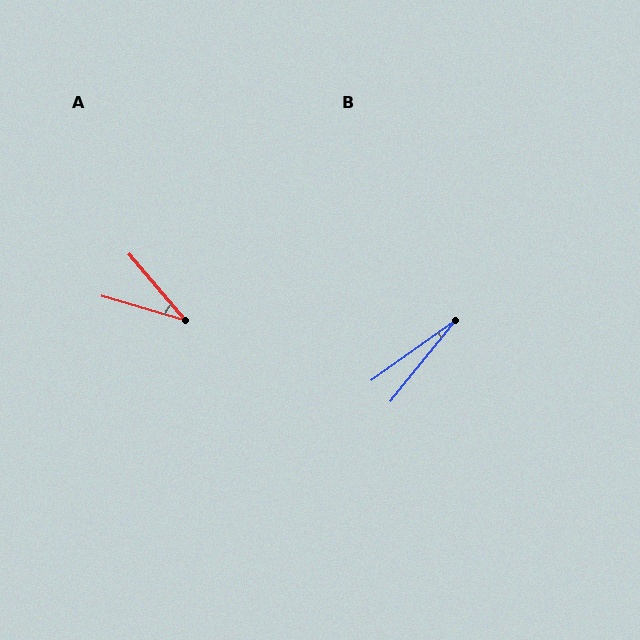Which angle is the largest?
A, at approximately 33 degrees.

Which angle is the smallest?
B, at approximately 16 degrees.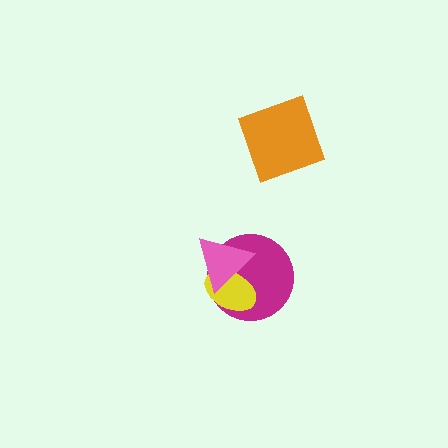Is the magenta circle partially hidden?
Yes, it is partially covered by another shape.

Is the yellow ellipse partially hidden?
Yes, it is partially covered by another shape.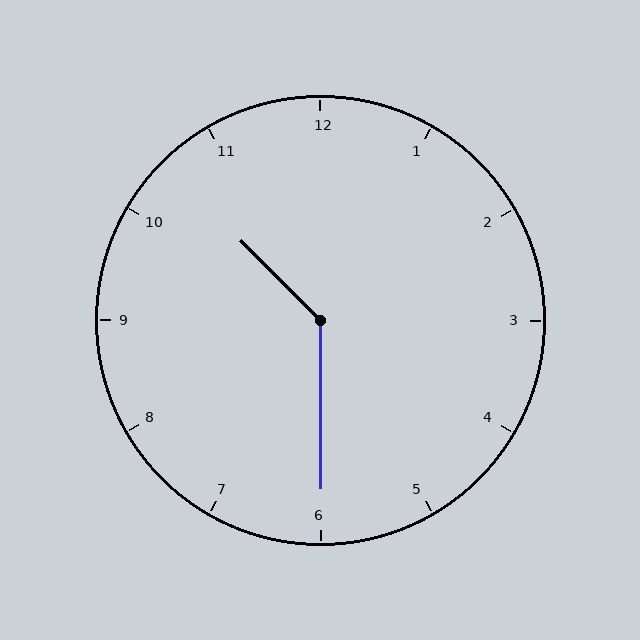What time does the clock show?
10:30.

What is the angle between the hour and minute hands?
Approximately 135 degrees.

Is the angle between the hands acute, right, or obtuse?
It is obtuse.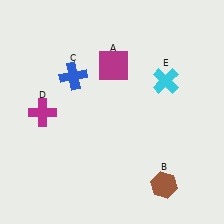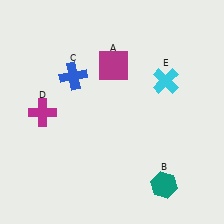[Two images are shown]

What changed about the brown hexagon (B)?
In Image 1, B is brown. In Image 2, it changed to teal.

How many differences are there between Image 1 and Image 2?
There is 1 difference between the two images.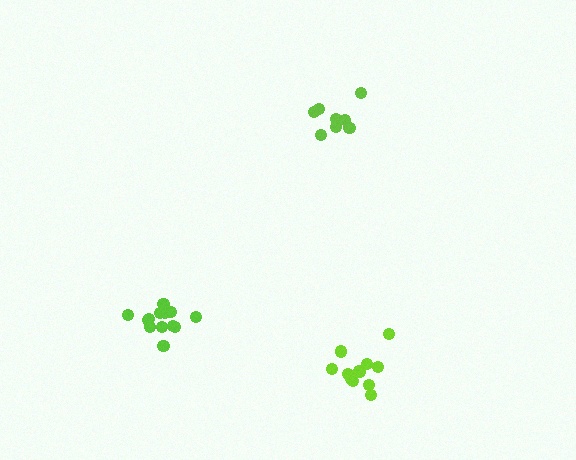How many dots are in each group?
Group 1: 13 dots, Group 2: 8 dots, Group 3: 12 dots (33 total).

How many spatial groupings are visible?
There are 3 spatial groupings.